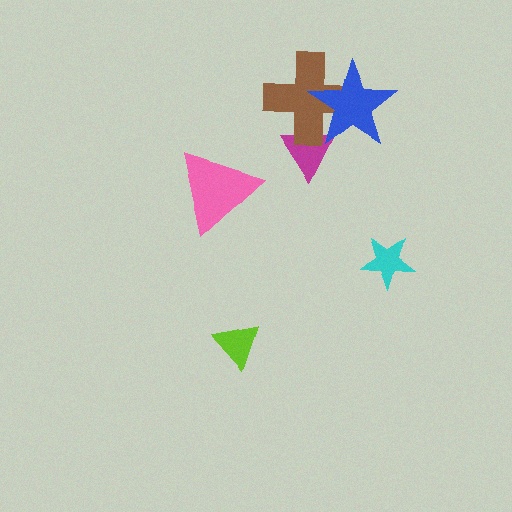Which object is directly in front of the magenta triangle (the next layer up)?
The brown cross is directly in front of the magenta triangle.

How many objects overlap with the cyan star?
0 objects overlap with the cyan star.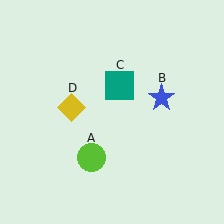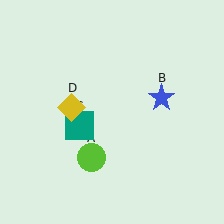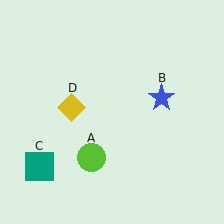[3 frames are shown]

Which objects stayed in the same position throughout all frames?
Lime circle (object A) and blue star (object B) and yellow diamond (object D) remained stationary.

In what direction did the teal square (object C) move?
The teal square (object C) moved down and to the left.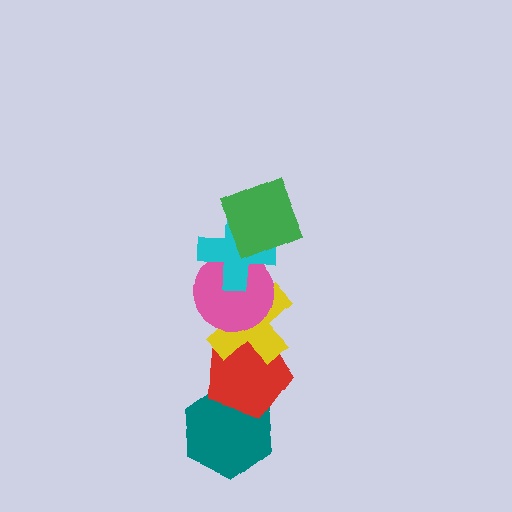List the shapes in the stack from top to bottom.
From top to bottom: the green square, the cyan cross, the pink circle, the yellow cross, the red pentagon, the teal hexagon.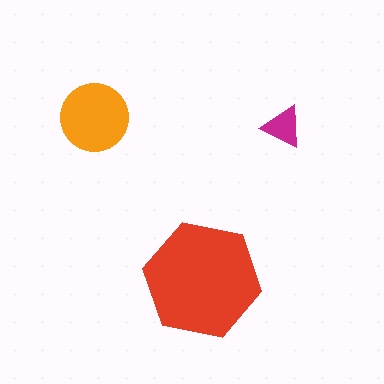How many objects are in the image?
There are 3 objects in the image.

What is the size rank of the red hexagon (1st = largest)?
1st.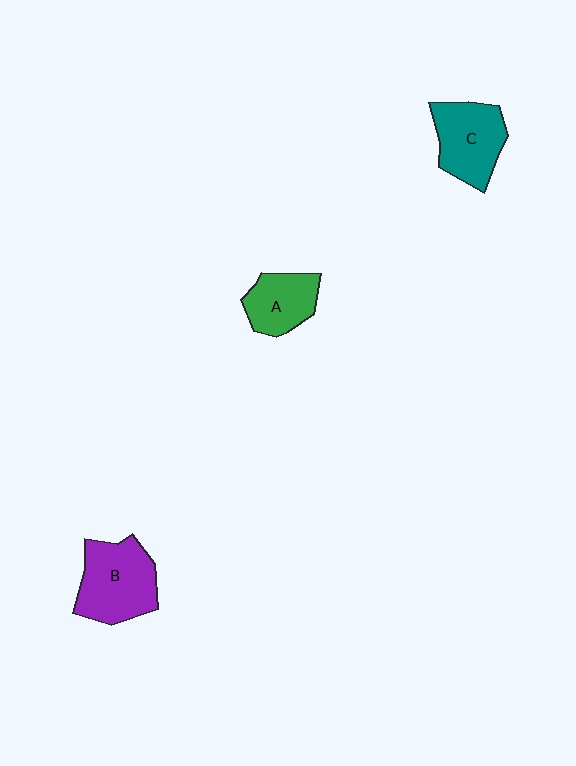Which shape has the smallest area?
Shape A (green).